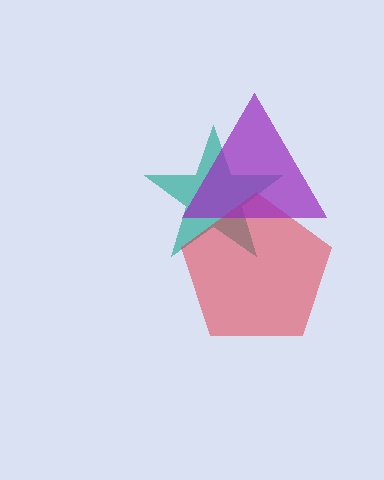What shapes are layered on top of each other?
The layered shapes are: a teal star, a red pentagon, a purple triangle.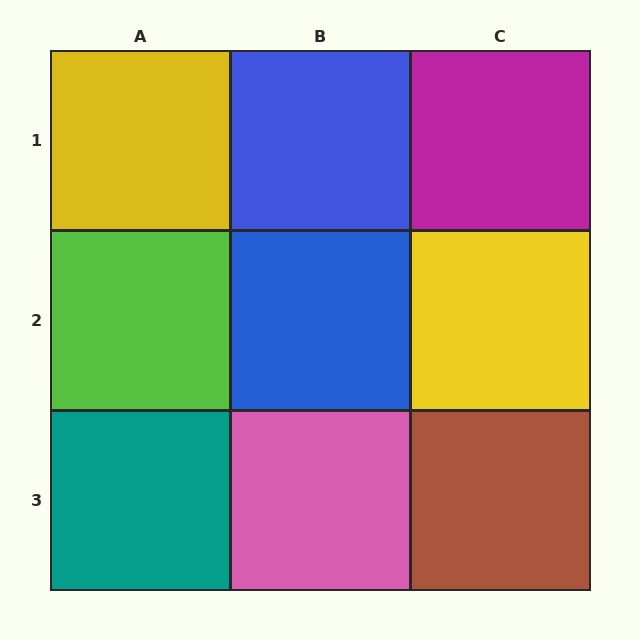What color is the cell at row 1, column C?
Magenta.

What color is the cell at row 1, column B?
Blue.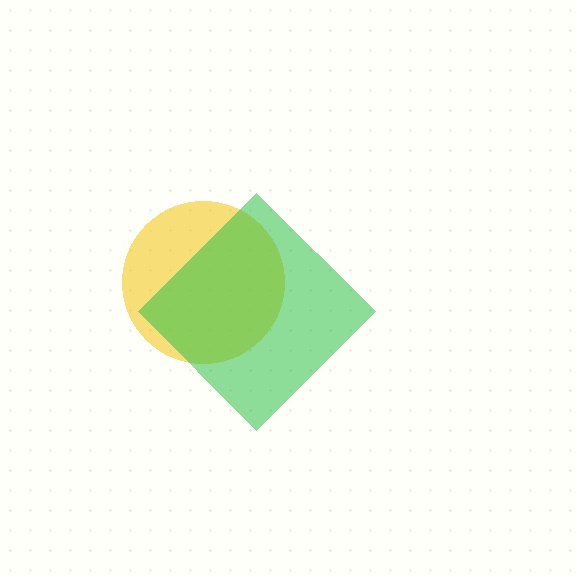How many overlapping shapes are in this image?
There are 2 overlapping shapes in the image.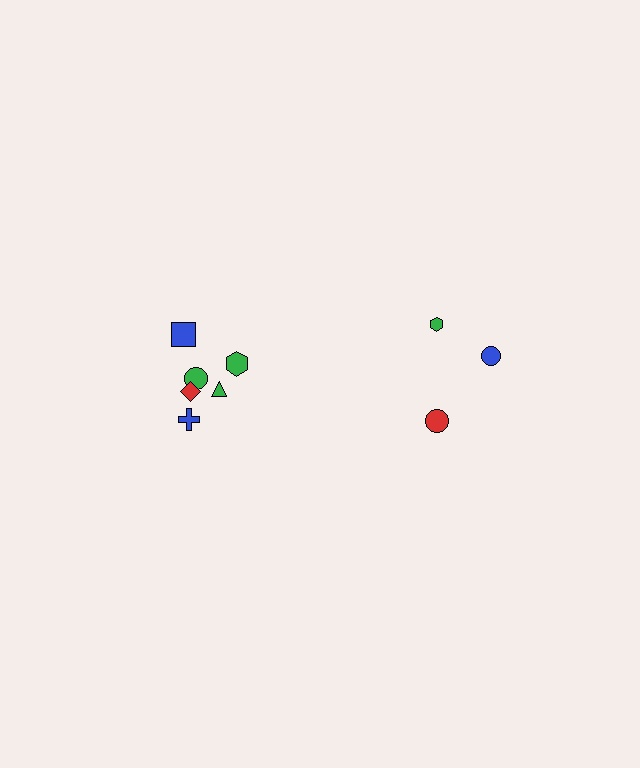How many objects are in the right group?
There are 3 objects.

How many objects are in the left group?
There are 6 objects.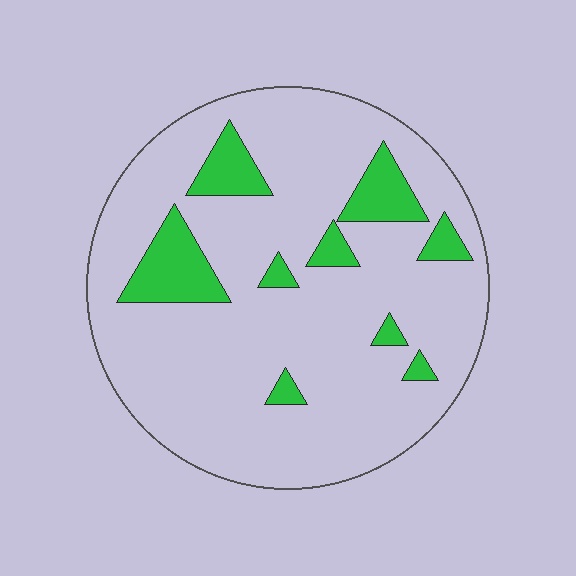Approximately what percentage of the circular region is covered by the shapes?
Approximately 15%.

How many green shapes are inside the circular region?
9.